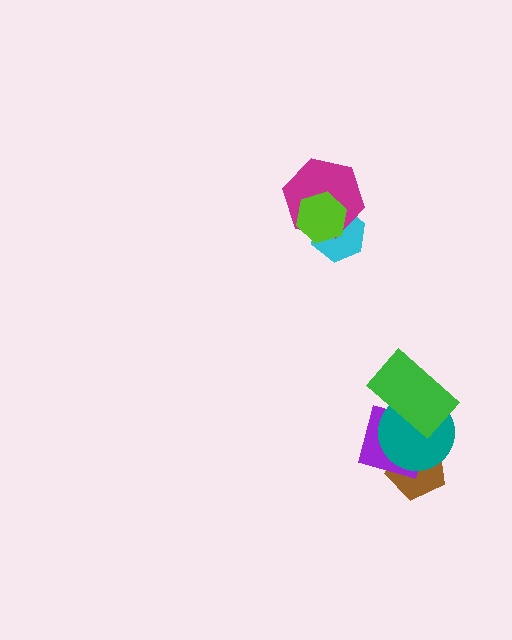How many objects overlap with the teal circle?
3 objects overlap with the teal circle.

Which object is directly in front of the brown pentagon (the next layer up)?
The purple square is directly in front of the brown pentagon.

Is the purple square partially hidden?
Yes, it is partially covered by another shape.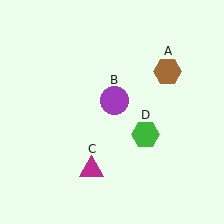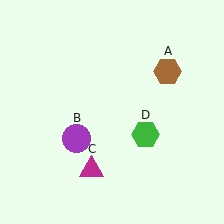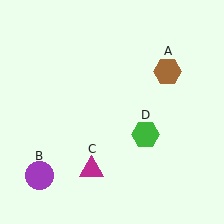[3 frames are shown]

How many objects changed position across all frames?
1 object changed position: purple circle (object B).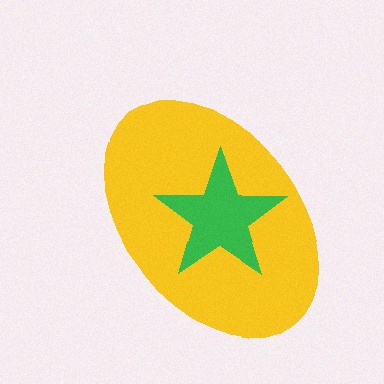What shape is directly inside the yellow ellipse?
The green star.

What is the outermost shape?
The yellow ellipse.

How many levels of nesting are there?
2.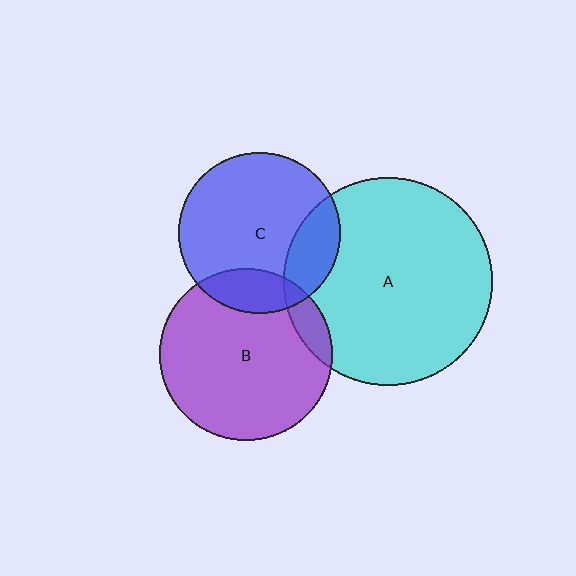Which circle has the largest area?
Circle A (cyan).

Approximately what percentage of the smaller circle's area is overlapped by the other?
Approximately 10%.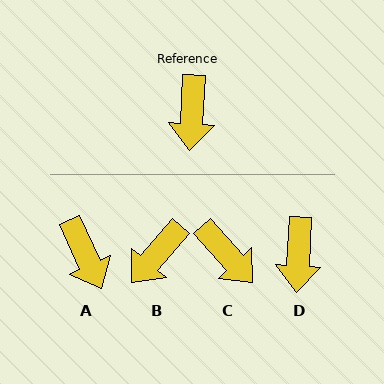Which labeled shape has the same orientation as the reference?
D.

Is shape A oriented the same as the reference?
No, it is off by about 28 degrees.